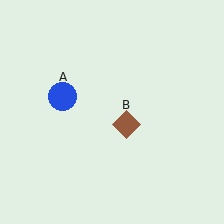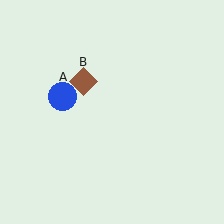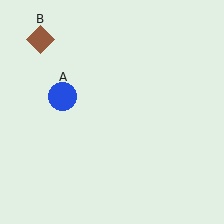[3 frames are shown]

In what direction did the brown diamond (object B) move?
The brown diamond (object B) moved up and to the left.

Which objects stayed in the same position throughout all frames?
Blue circle (object A) remained stationary.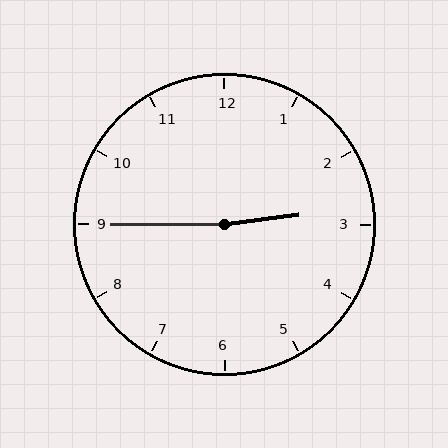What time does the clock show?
2:45.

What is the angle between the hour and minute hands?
Approximately 172 degrees.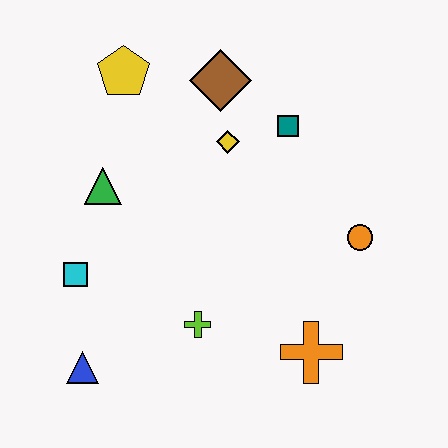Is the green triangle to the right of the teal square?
No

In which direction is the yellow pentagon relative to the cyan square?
The yellow pentagon is above the cyan square.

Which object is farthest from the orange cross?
The yellow pentagon is farthest from the orange cross.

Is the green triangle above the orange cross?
Yes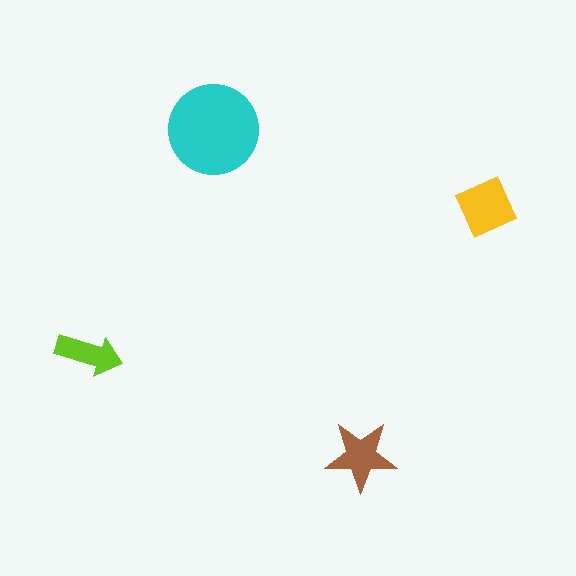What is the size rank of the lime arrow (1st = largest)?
4th.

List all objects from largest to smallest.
The cyan circle, the yellow diamond, the brown star, the lime arrow.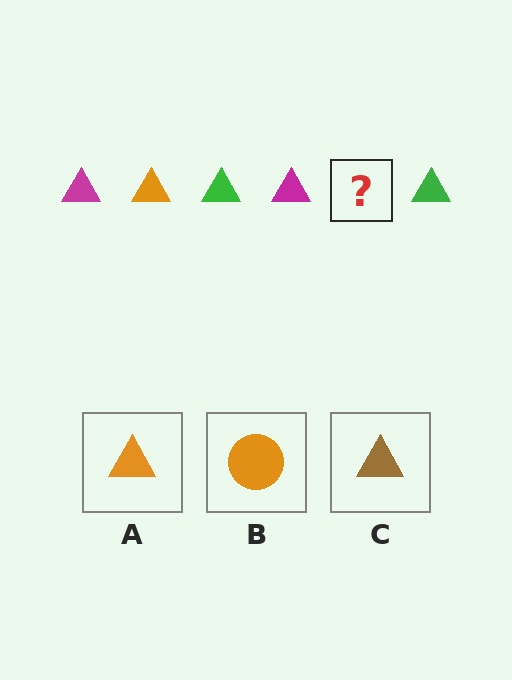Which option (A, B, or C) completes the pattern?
A.